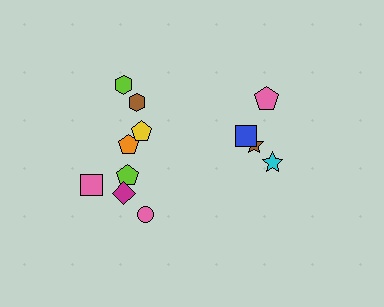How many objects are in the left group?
There are 8 objects.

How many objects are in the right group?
There are 4 objects.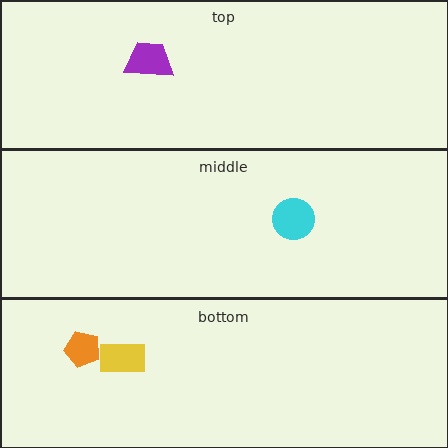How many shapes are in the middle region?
1.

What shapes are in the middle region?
The cyan circle.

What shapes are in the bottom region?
The orange pentagon, the yellow rectangle.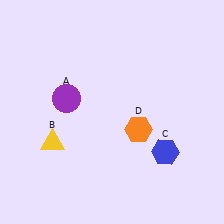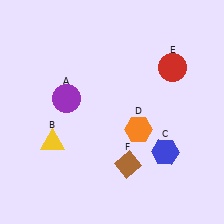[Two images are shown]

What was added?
A red circle (E), a brown diamond (F) were added in Image 2.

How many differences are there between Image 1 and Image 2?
There are 2 differences between the two images.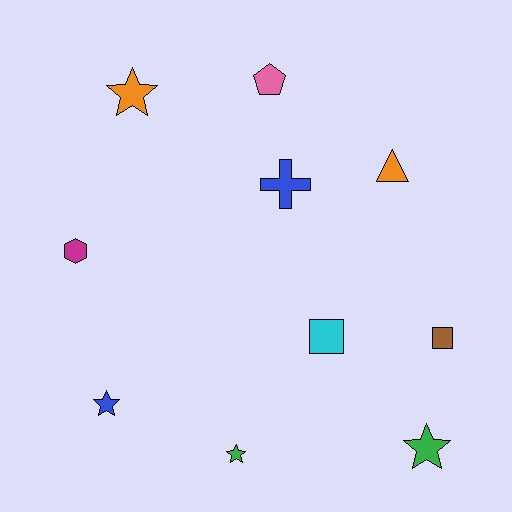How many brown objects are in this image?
There is 1 brown object.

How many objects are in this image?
There are 10 objects.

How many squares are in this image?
There are 2 squares.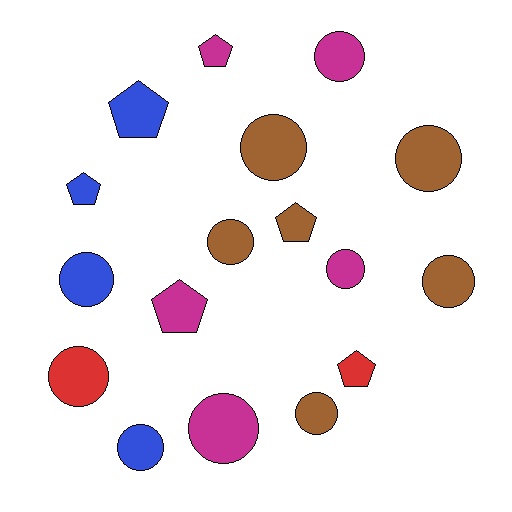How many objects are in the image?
There are 17 objects.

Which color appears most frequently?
Brown, with 6 objects.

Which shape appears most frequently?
Circle, with 11 objects.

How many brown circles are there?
There are 5 brown circles.